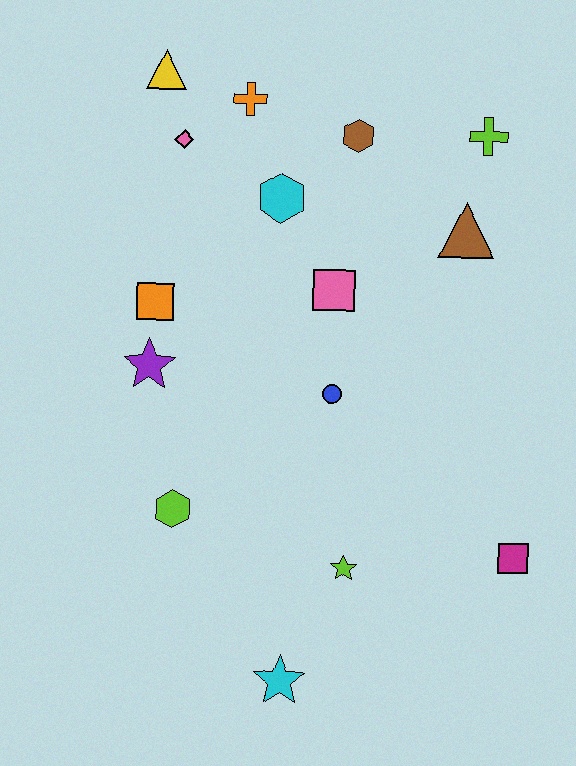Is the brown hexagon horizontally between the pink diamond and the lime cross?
Yes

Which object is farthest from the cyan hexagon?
The cyan star is farthest from the cyan hexagon.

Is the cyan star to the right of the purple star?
Yes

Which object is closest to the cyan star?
The lime star is closest to the cyan star.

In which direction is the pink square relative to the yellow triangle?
The pink square is below the yellow triangle.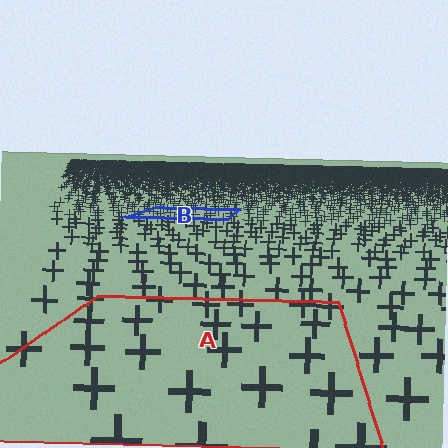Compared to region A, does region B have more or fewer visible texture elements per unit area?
Region B has more texture elements per unit area — they are packed more densely because it is farther away.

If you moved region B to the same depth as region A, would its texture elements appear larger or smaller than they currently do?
They would appear larger. At a closer depth, the same texture elements are projected at a bigger on-screen size.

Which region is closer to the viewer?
Region A is closer. The texture elements there are larger and more spread out.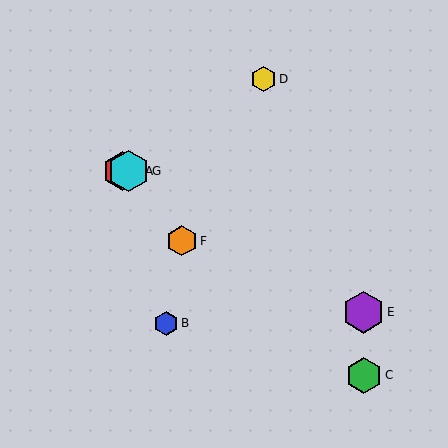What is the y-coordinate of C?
Object C is at y≈375.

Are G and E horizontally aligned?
No, G is at y≈171 and E is at y≈312.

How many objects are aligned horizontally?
2 objects (A, G) are aligned horizontally.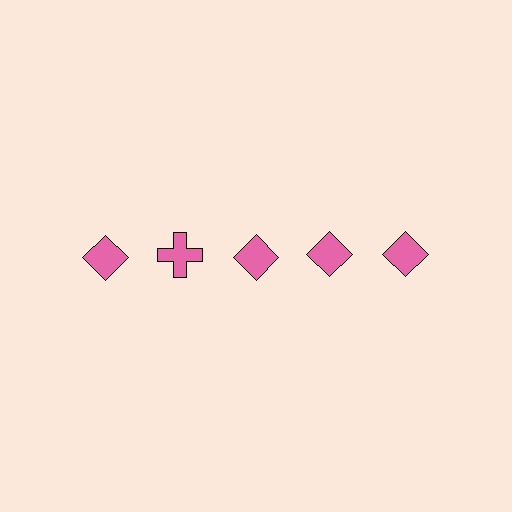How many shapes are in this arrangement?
There are 5 shapes arranged in a grid pattern.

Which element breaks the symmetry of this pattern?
The pink cross in the top row, second from left column breaks the symmetry. All other shapes are pink diamonds.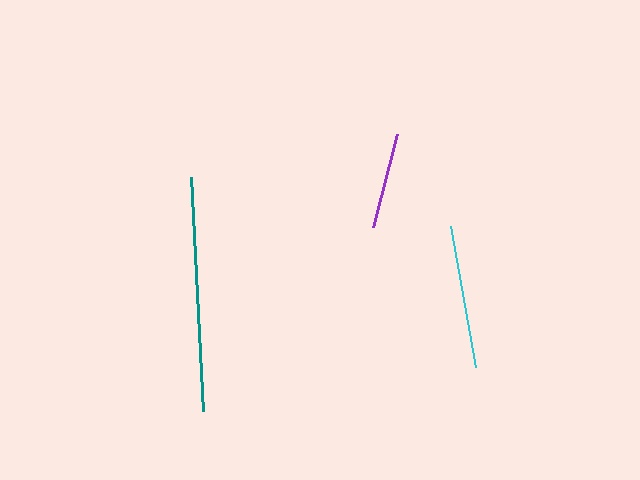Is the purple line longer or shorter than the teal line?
The teal line is longer than the purple line.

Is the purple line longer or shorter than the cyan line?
The cyan line is longer than the purple line.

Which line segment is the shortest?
The purple line is the shortest at approximately 97 pixels.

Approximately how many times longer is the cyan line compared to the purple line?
The cyan line is approximately 1.5 times the length of the purple line.